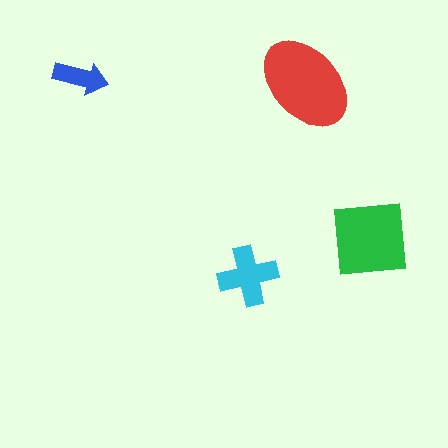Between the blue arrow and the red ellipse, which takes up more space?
The red ellipse.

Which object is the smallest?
The blue arrow.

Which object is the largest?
The red ellipse.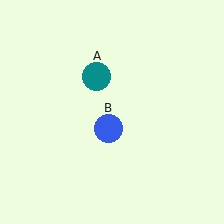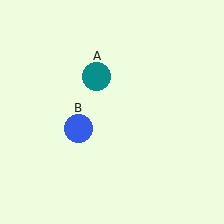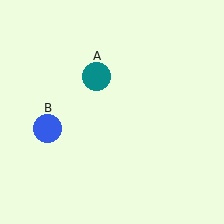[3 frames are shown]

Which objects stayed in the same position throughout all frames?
Teal circle (object A) remained stationary.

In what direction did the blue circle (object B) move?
The blue circle (object B) moved left.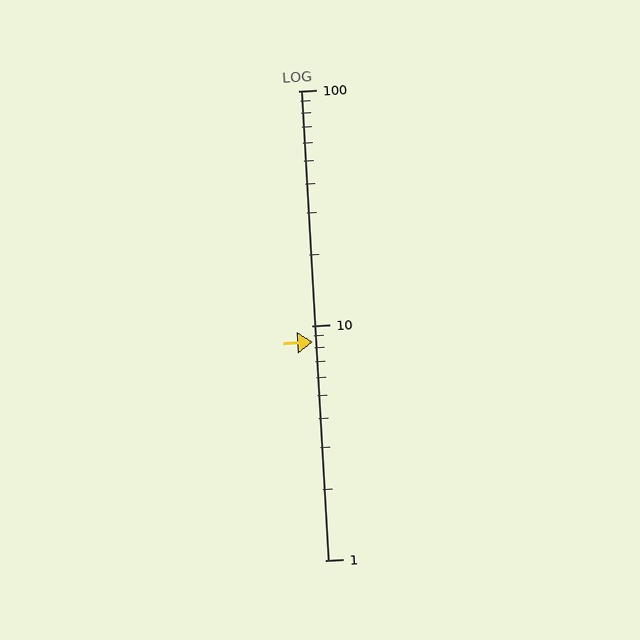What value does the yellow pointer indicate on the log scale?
The pointer indicates approximately 8.5.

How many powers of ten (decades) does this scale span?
The scale spans 2 decades, from 1 to 100.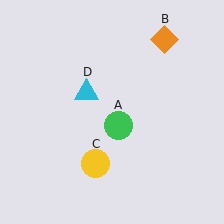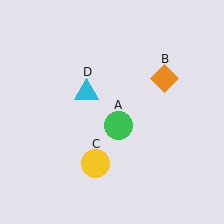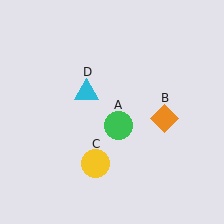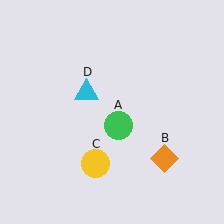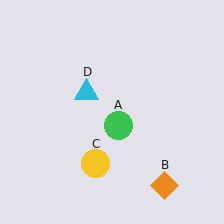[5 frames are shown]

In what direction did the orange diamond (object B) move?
The orange diamond (object B) moved down.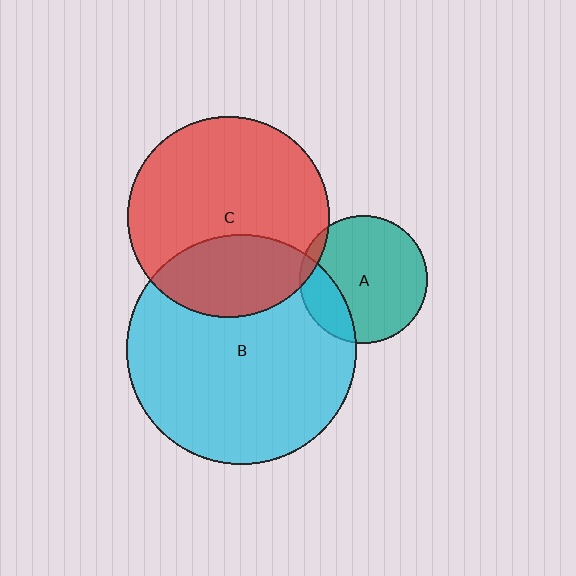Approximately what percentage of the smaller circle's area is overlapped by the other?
Approximately 20%.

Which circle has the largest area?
Circle B (cyan).